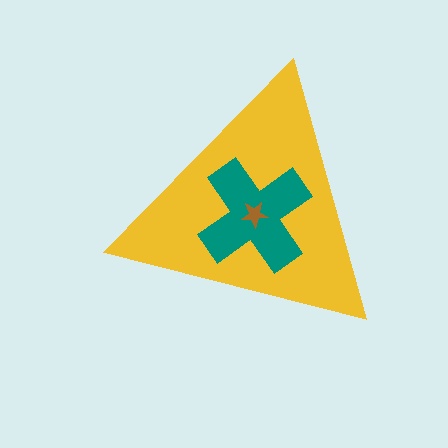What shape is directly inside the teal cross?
The brown star.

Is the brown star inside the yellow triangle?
Yes.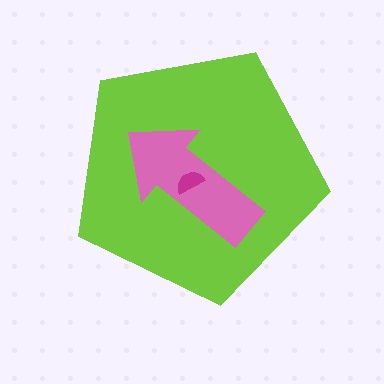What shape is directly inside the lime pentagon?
The pink arrow.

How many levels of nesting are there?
3.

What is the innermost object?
The magenta semicircle.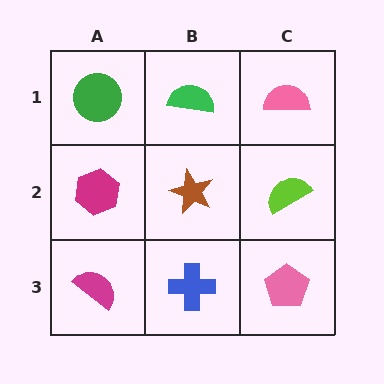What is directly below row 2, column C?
A pink pentagon.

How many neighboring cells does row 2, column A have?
3.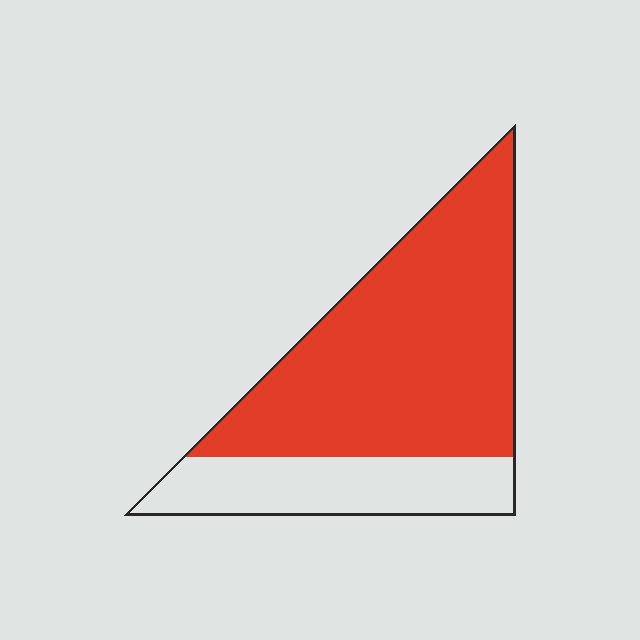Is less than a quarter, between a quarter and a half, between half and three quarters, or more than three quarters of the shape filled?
Between half and three quarters.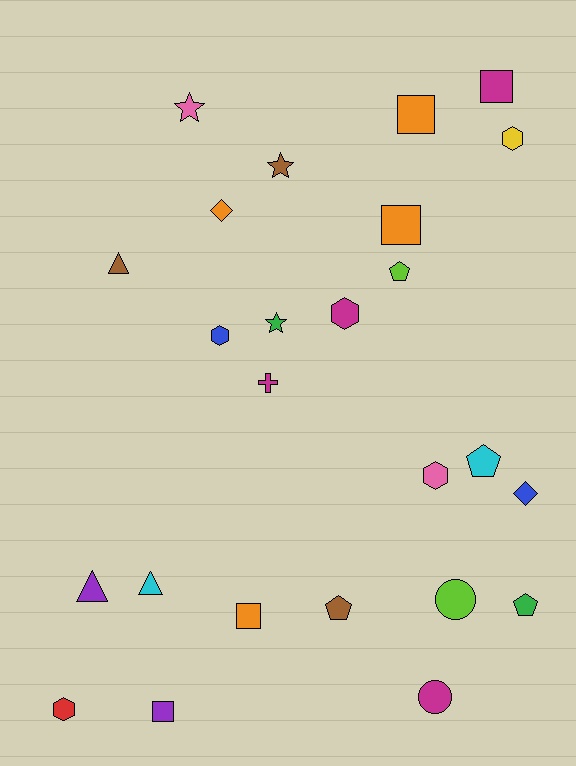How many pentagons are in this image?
There are 4 pentagons.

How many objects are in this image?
There are 25 objects.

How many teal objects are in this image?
There are no teal objects.